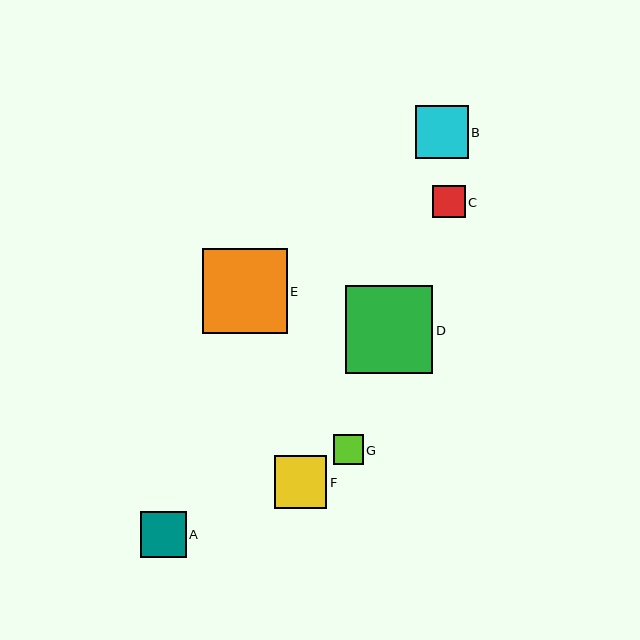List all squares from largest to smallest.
From largest to smallest: D, E, B, F, A, C, G.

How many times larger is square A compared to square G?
Square A is approximately 1.5 times the size of square G.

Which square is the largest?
Square D is the largest with a size of approximately 87 pixels.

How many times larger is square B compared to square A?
Square B is approximately 1.2 times the size of square A.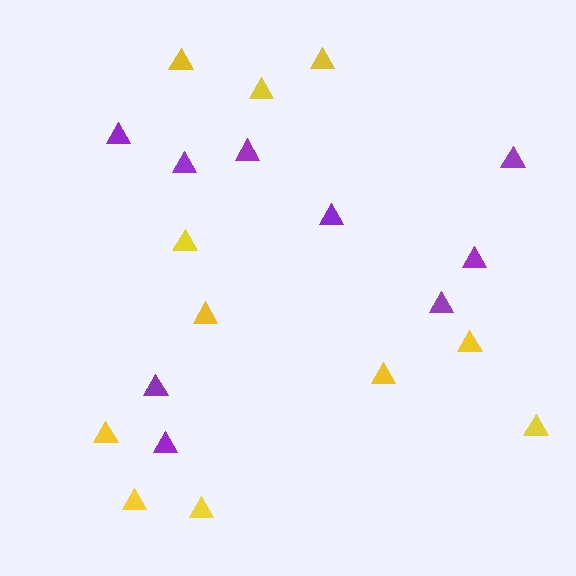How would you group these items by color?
There are 2 groups: one group of purple triangles (9) and one group of yellow triangles (11).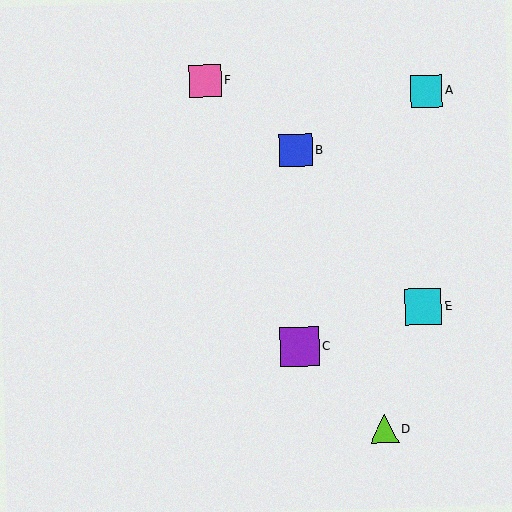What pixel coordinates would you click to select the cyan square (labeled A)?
Click at (426, 91) to select the cyan square A.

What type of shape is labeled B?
Shape B is a blue square.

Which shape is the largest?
The purple square (labeled C) is the largest.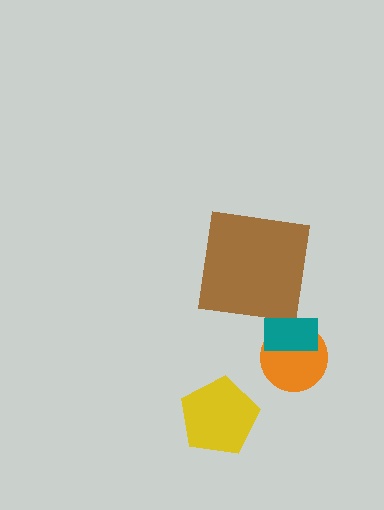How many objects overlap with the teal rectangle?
1 object overlaps with the teal rectangle.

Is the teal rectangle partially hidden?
No, no other shape covers it.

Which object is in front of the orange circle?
The teal rectangle is in front of the orange circle.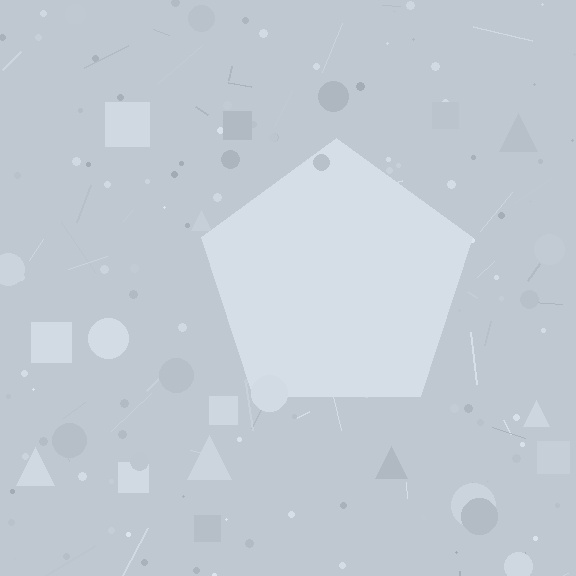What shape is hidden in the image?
A pentagon is hidden in the image.